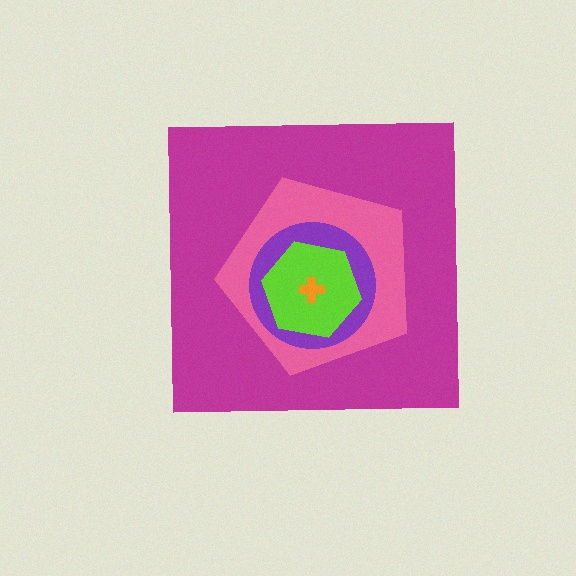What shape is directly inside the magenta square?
The pink pentagon.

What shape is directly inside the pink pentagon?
The purple circle.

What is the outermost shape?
The magenta square.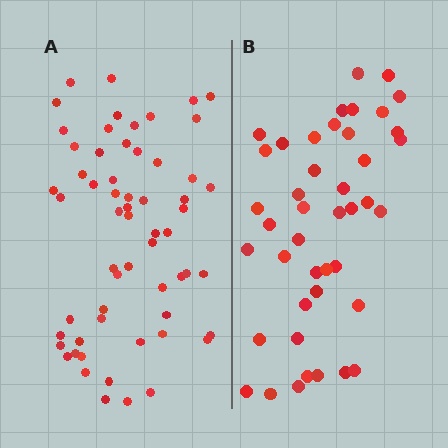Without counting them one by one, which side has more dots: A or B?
Region A (the left region) has more dots.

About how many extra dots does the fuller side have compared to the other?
Region A has approximately 15 more dots than region B.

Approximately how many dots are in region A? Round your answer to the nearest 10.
About 60 dots.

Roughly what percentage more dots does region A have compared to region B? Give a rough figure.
About 40% more.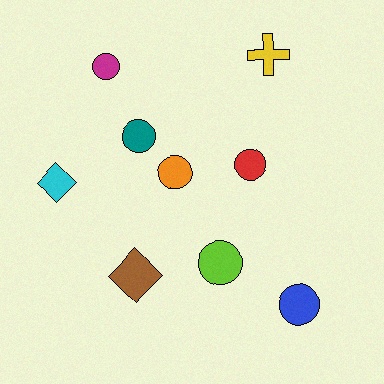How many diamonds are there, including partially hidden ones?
There are 2 diamonds.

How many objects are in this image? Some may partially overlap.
There are 9 objects.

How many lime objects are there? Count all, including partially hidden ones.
There is 1 lime object.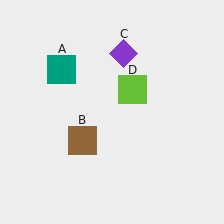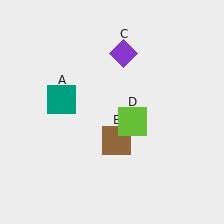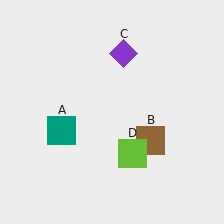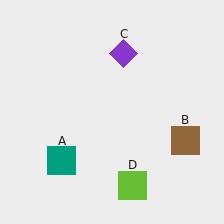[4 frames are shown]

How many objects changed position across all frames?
3 objects changed position: teal square (object A), brown square (object B), lime square (object D).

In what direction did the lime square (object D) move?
The lime square (object D) moved down.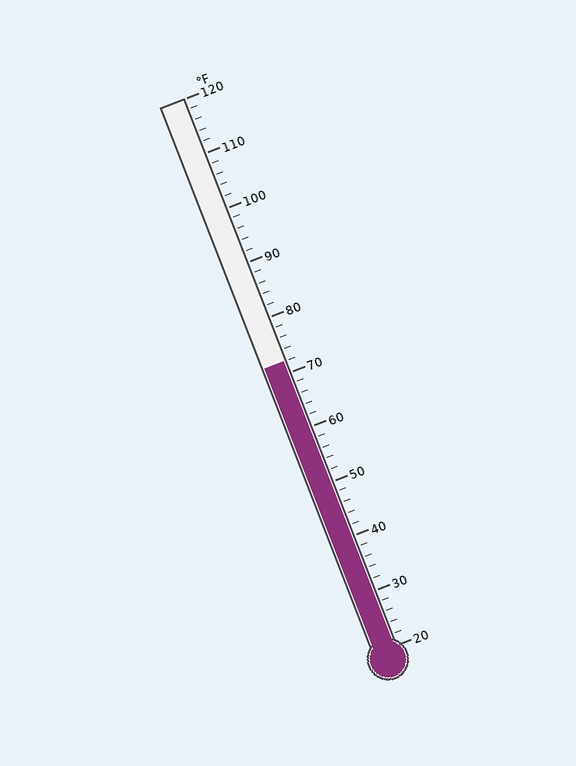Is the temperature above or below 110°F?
The temperature is below 110°F.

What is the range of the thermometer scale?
The thermometer scale ranges from 20°F to 120°F.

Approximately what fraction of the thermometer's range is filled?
The thermometer is filled to approximately 50% of its range.